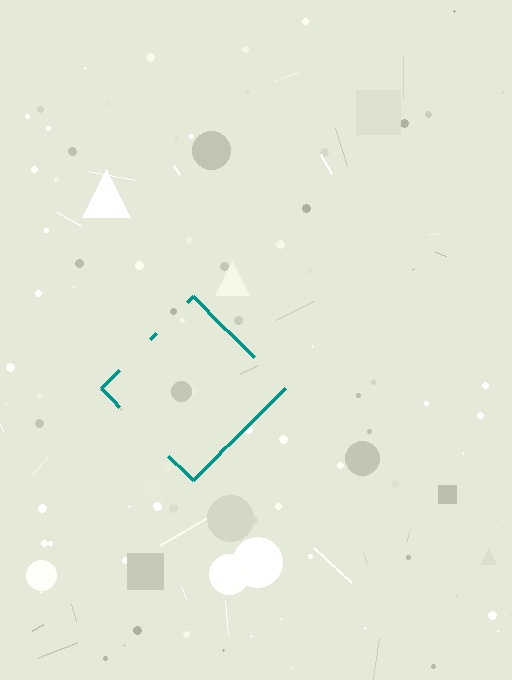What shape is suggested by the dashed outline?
The dashed outline suggests a diamond.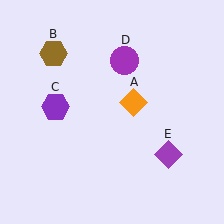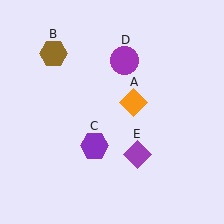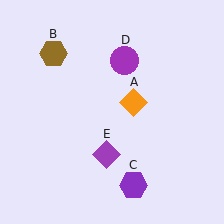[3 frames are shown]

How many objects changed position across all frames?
2 objects changed position: purple hexagon (object C), purple diamond (object E).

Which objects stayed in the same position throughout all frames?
Orange diamond (object A) and brown hexagon (object B) and purple circle (object D) remained stationary.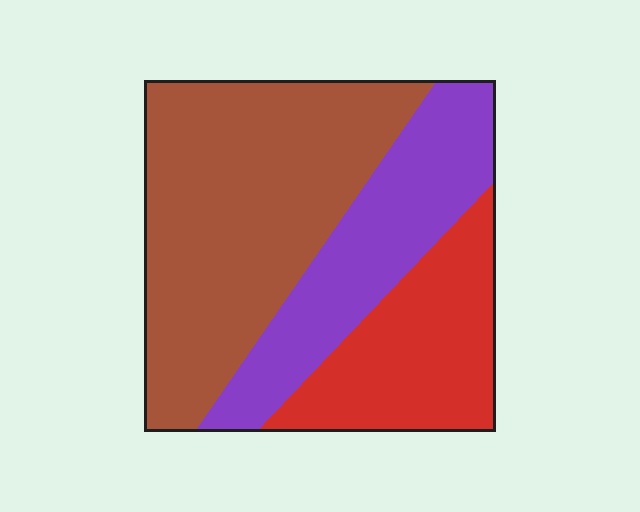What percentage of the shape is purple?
Purple covers 27% of the shape.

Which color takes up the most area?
Brown, at roughly 50%.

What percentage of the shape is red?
Red covers about 25% of the shape.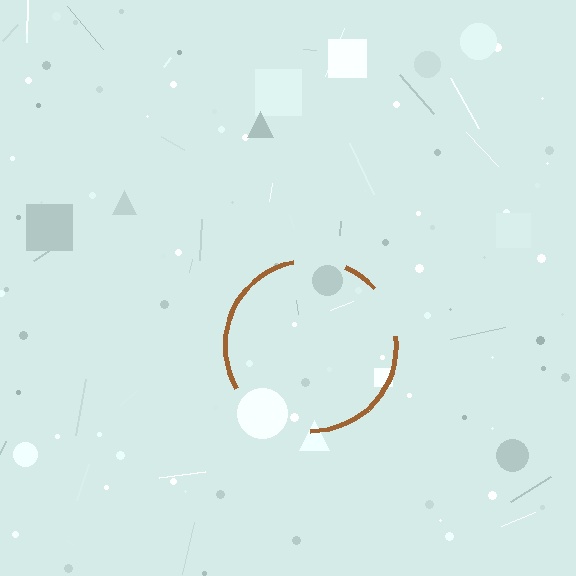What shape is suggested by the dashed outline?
The dashed outline suggests a circle.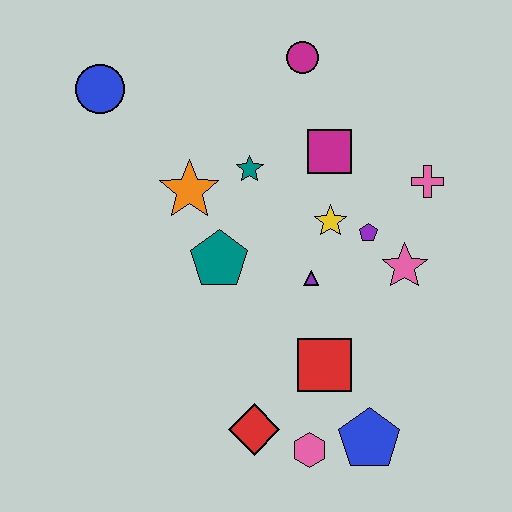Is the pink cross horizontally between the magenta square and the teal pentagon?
No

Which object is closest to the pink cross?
The purple pentagon is closest to the pink cross.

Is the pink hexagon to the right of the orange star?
Yes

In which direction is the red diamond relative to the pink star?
The red diamond is below the pink star.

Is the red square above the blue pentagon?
Yes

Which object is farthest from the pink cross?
The blue circle is farthest from the pink cross.